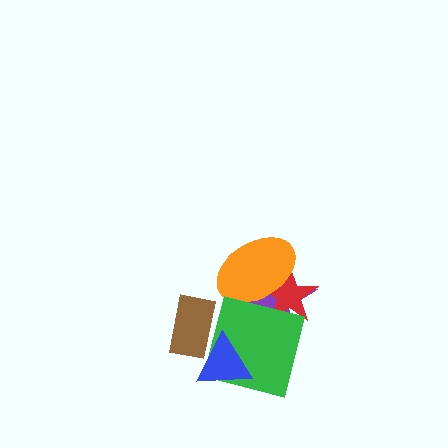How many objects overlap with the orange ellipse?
2 objects overlap with the orange ellipse.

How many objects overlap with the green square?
3 objects overlap with the green square.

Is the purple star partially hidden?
Yes, it is partially covered by another shape.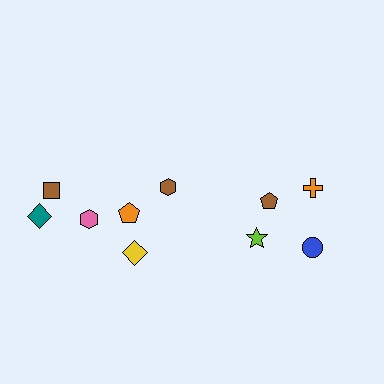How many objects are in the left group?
There are 6 objects.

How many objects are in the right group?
There are 4 objects.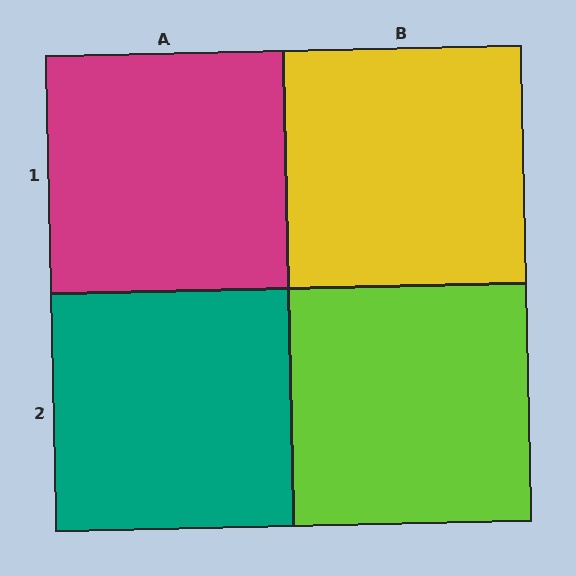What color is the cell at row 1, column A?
Magenta.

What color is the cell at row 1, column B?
Yellow.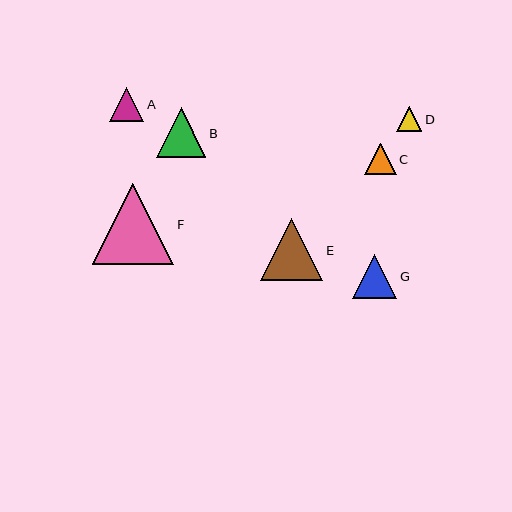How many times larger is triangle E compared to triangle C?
Triangle E is approximately 2.0 times the size of triangle C.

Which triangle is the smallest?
Triangle D is the smallest with a size of approximately 25 pixels.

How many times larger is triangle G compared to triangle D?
Triangle G is approximately 1.7 times the size of triangle D.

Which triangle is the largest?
Triangle F is the largest with a size of approximately 82 pixels.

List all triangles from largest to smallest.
From largest to smallest: F, E, B, G, A, C, D.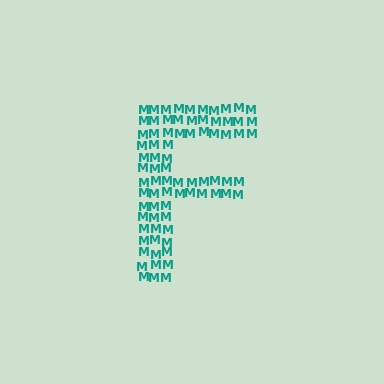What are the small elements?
The small elements are letter M's.